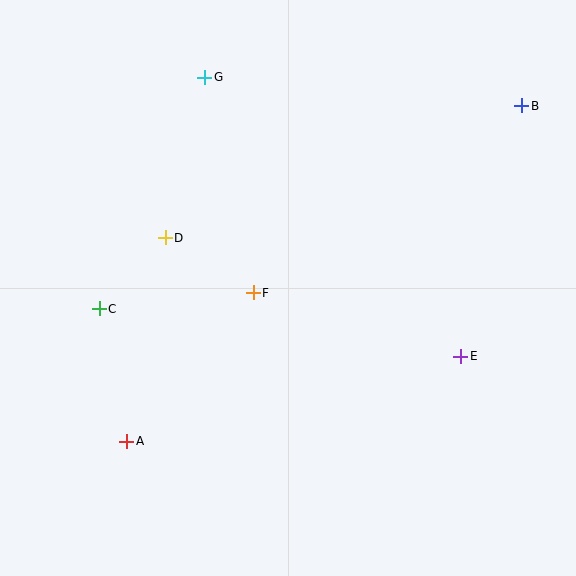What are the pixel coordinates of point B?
Point B is at (522, 106).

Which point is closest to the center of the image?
Point F at (253, 293) is closest to the center.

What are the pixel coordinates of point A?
Point A is at (127, 441).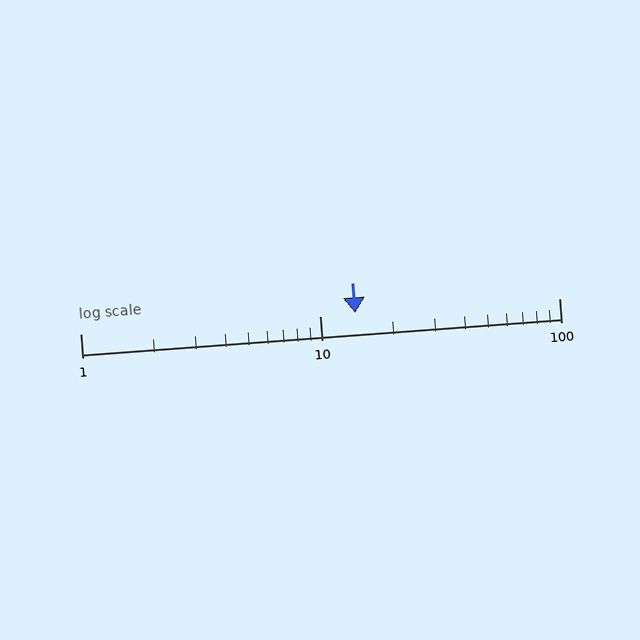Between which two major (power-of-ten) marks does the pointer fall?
The pointer is between 10 and 100.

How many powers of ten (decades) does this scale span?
The scale spans 2 decades, from 1 to 100.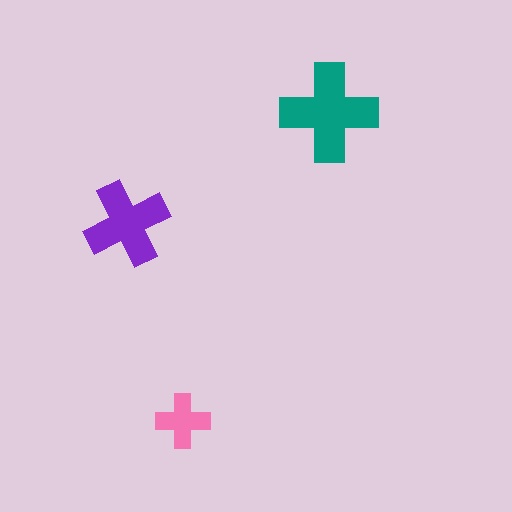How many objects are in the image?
There are 3 objects in the image.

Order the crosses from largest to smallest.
the teal one, the purple one, the pink one.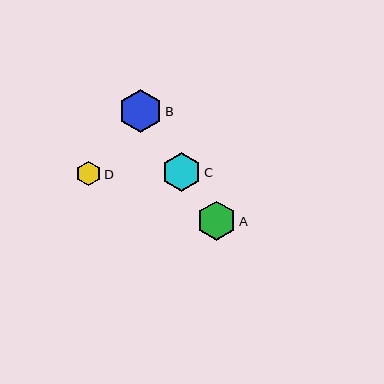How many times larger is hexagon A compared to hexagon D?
Hexagon A is approximately 1.6 times the size of hexagon D.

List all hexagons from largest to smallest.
From largest to smallest: B, A, C, D.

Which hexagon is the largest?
Hexagon B is the largest with a size of approximately 44 pixels.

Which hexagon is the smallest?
Hexagon D is the smallest with a size of approximately 24 pixels.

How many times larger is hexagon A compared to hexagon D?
Hexagon A is approximately 1.6 times the size of hexagon D.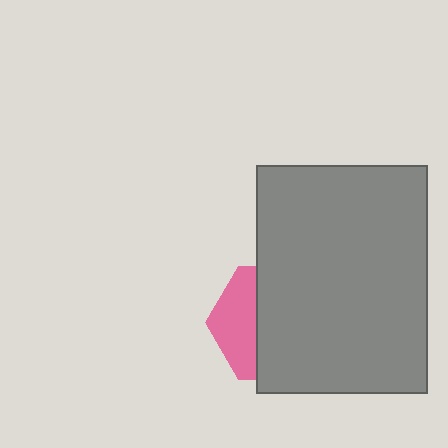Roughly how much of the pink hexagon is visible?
A small part of it is visible (roughly 34%).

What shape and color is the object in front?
The object in front is a gray rectangle.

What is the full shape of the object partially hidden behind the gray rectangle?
The partially hidden object is a pink hexagon.